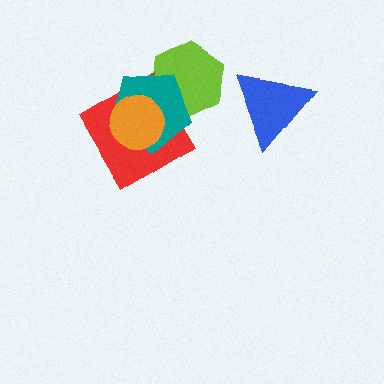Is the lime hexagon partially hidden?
Yes, it is partially covered by another shape.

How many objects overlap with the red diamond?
3 objects overlap with the red diamond.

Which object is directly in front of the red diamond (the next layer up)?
The teal pentagon is directly in front of the red diamond.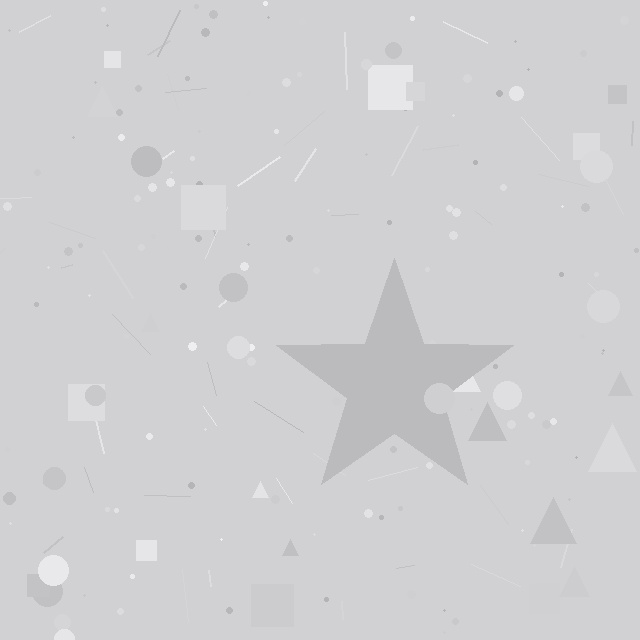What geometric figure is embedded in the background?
A star is embedded in the background.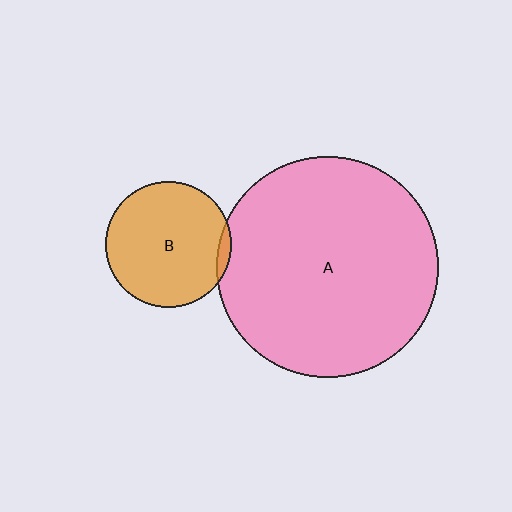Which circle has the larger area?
Circle A (pink).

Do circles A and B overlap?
Yes.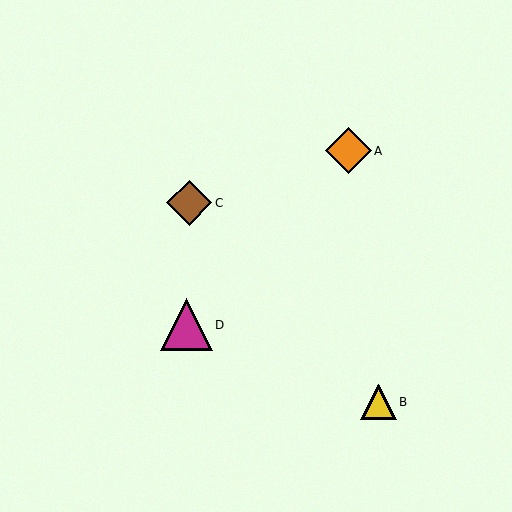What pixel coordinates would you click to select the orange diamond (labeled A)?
Click at (349, 151) to select the orange diamond A.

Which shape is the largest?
The magenta triangle (labeled D) is the largest.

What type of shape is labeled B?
Shape B is a yellow triangle.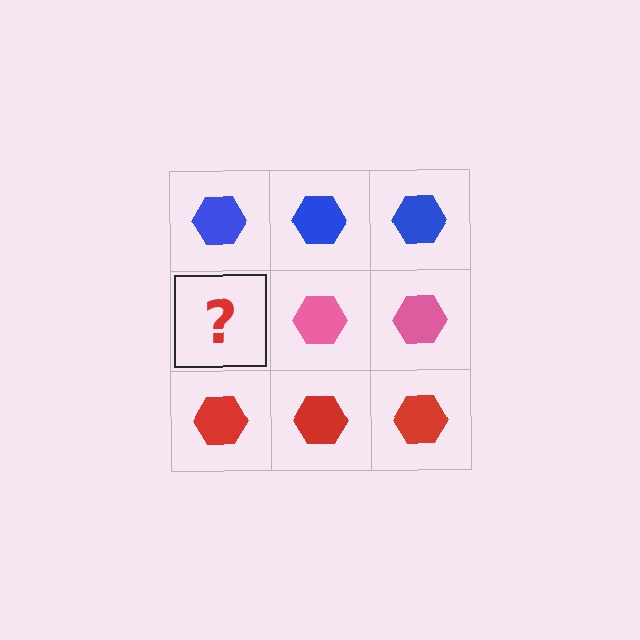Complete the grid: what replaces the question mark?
The question mark should be replaced with a pink hexagon.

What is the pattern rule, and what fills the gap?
The rule is that each row has a consistent color. The gap should be filled with a pink hexagon.